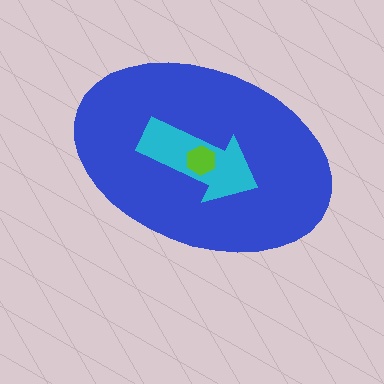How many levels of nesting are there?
3.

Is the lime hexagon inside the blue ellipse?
Yes.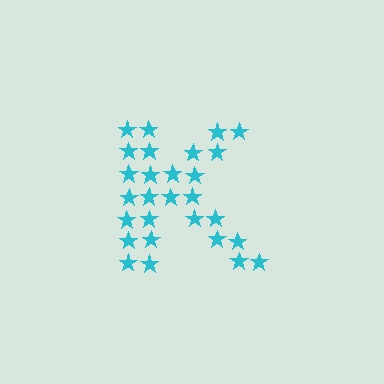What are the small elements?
The small elements are stars.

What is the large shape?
The large shape is the letter K.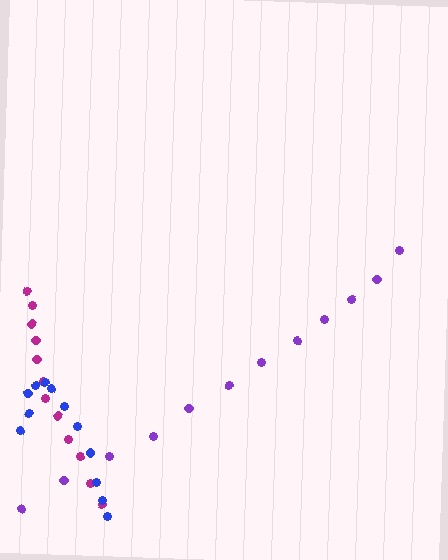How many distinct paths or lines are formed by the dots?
There are 3 distinct paths.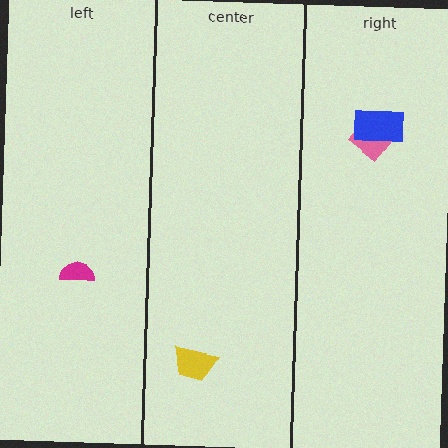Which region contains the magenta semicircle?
The left region.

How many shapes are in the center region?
1.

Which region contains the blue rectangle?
The right region.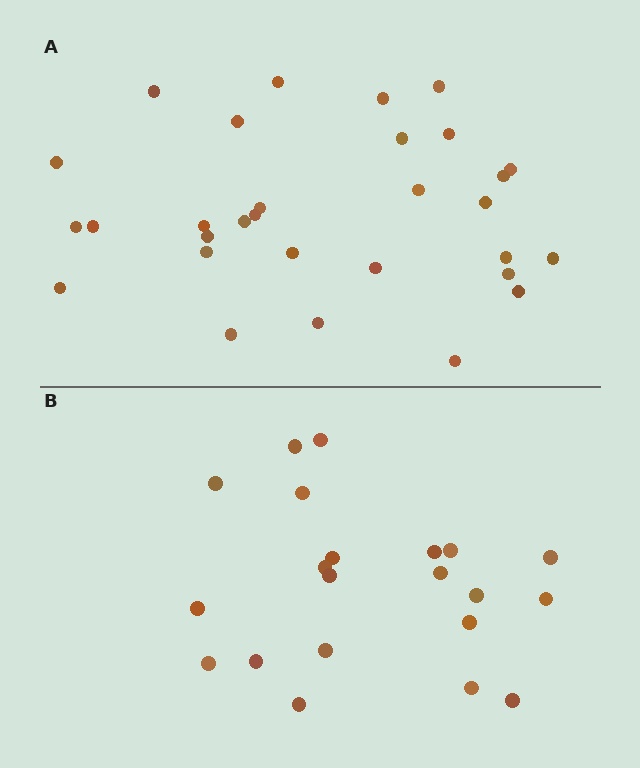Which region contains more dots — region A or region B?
Region A (the top region) has more dots.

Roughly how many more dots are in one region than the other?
Region A has roughly 8 or so more dots than region B.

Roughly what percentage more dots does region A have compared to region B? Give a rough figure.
About 45% more.